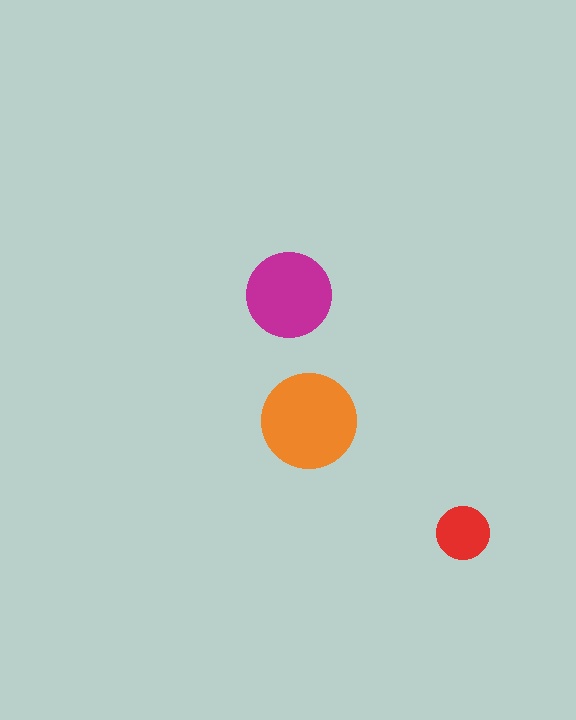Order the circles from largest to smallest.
the orange one, the magenta one, the red one.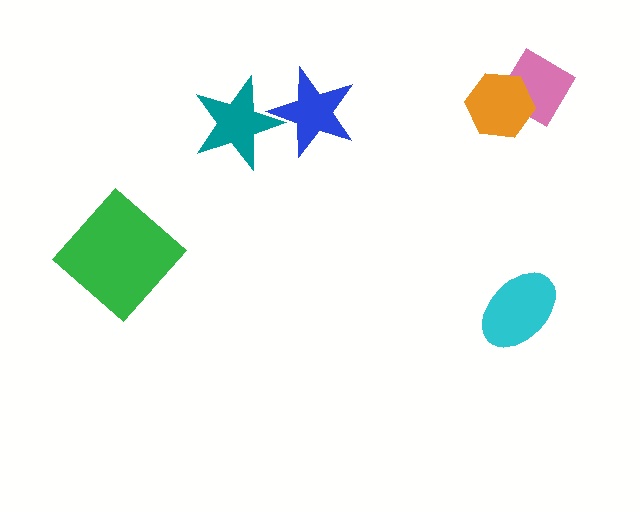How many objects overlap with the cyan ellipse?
0 objects overlap with the cyan ellipse.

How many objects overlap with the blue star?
1 object overlaps with the blue star.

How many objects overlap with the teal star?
1 object overlaps with the teal star.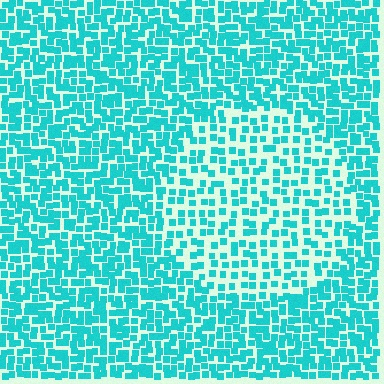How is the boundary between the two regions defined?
The boundary is defined by a change in element density (approximately 1.8x ratio). All elements are the same color, size, and shape.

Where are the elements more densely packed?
The elements are more densely packed outside the circle boundary.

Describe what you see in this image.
The image contains small cyan elements arranged at two different densities. A circle-shaped region is visible where the elements are less densely packed than the surrounding area.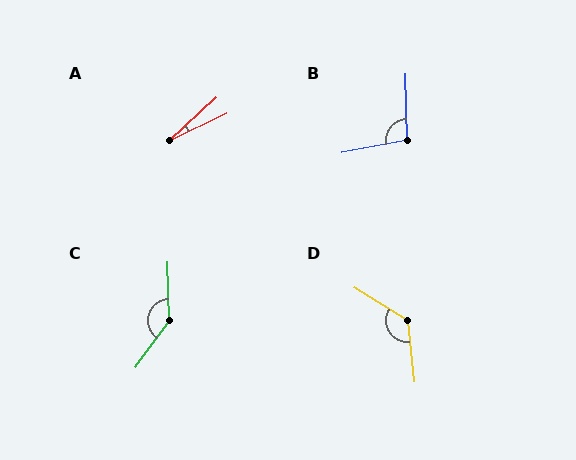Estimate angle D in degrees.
Approximately 128 degrees.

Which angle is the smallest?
A, at approximately 17 degrees.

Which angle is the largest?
C, at approximately 143 degrees.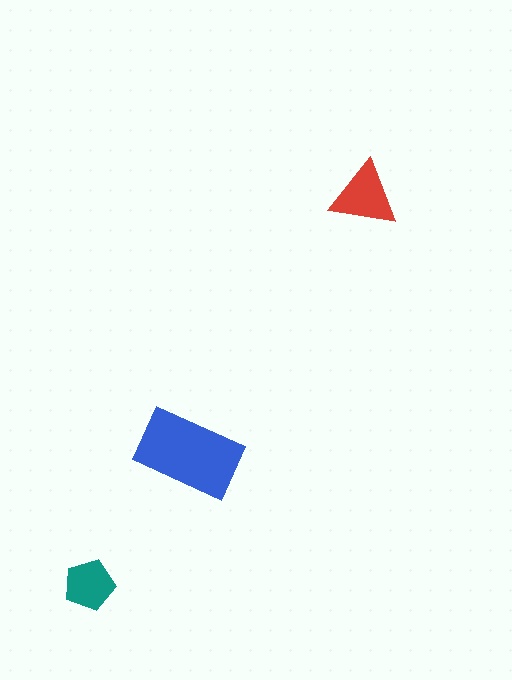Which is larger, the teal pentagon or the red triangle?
The red triangle.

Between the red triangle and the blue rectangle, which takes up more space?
The blue rectangle.